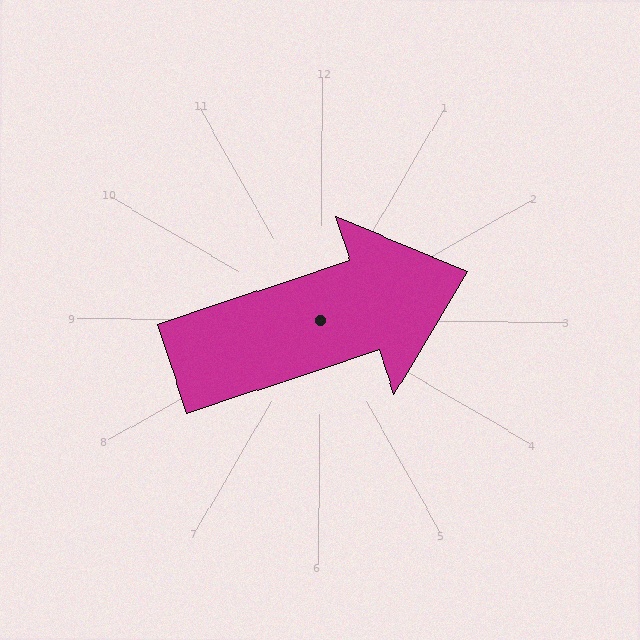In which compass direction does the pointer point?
East.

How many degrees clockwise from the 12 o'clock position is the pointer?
Approximately 71 degrees.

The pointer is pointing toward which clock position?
Roughly 2 o'clock.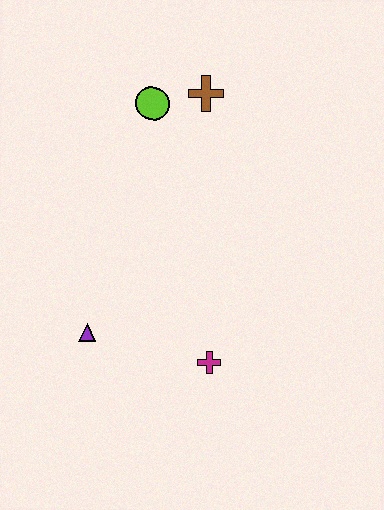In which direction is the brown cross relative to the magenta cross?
The brown cross is above the magenta cross.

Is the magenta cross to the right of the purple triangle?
Yes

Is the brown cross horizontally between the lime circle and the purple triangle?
No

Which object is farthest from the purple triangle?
The brown cross is farthest from the purple triangle.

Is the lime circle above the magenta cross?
Yes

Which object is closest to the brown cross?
The lime circle is closest to the brown cross.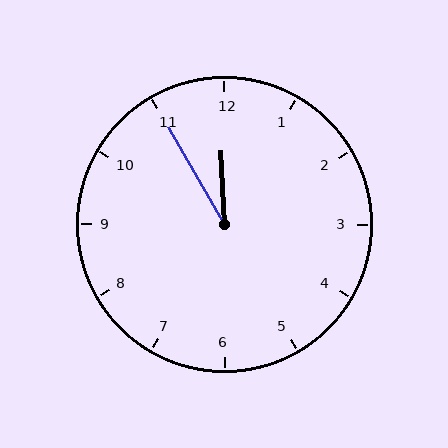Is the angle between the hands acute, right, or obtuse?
It is acute.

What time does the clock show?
11:55.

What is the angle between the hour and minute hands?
Approximately 28 degrees.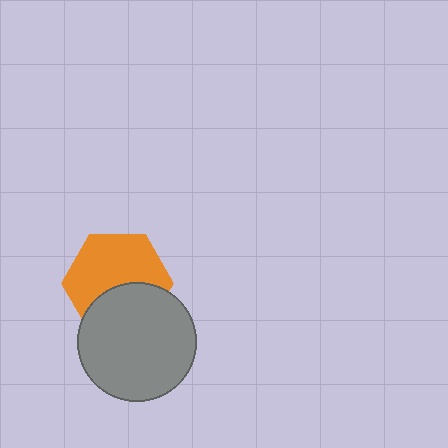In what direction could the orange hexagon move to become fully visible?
The orange hexagon could move up. That would shift it out from behind the gray circle entirely.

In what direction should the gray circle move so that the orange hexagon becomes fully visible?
The gray circle should move down. That is the shortest direction to clear the overlap and leave the orange hexagon fully visible.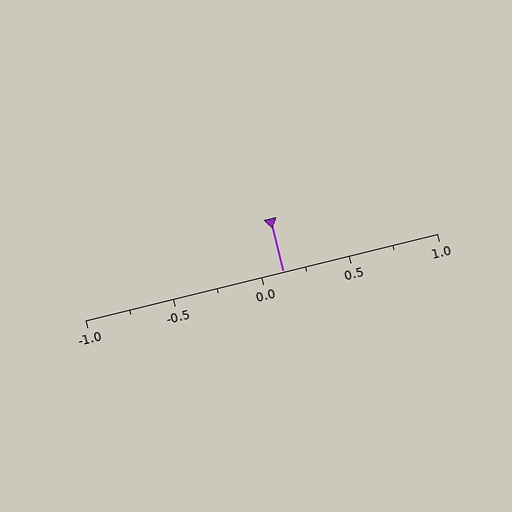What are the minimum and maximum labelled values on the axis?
The axis runs from -1.0 to 1.0.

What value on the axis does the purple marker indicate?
The marker indicates approximately 0.12.